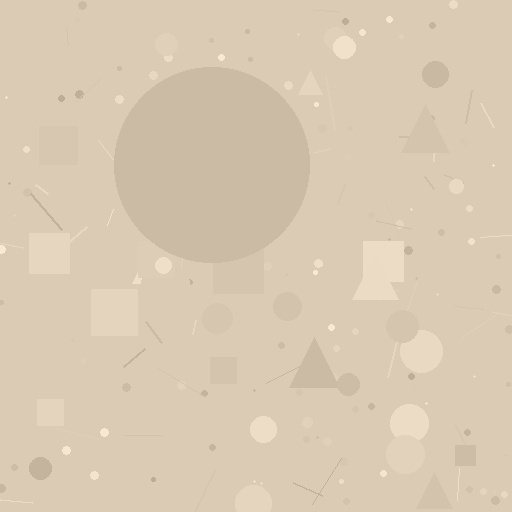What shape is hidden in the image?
A circle is hidden in the image.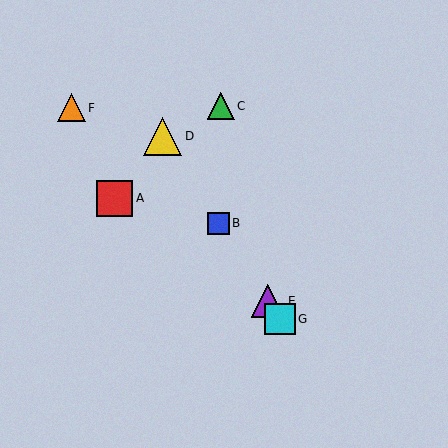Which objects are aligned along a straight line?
Objects B, D, E, G are aligned along a straight line.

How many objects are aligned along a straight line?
4 objects (B, D, E, G) are aligned along a straight line.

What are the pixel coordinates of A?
Object A is at (115, 198).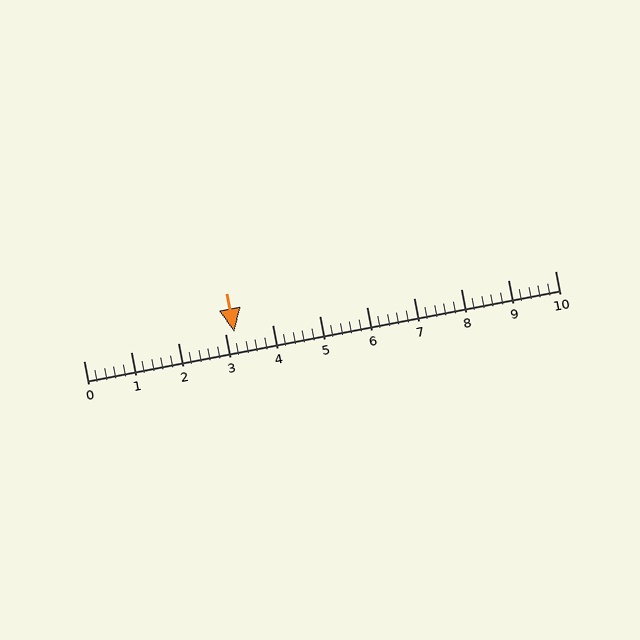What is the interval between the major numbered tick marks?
The major tick marks are spaced 1 units apart.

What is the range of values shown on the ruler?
The ruler shows values from 0 to 10.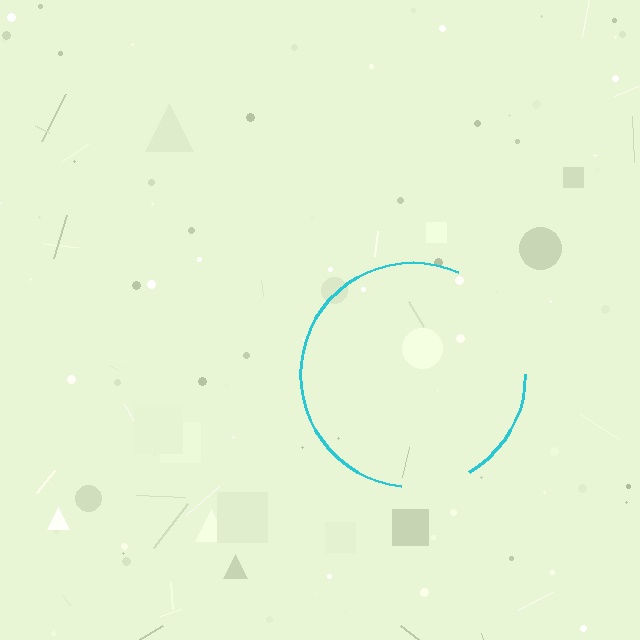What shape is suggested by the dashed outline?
The dashed outline suggests a circle.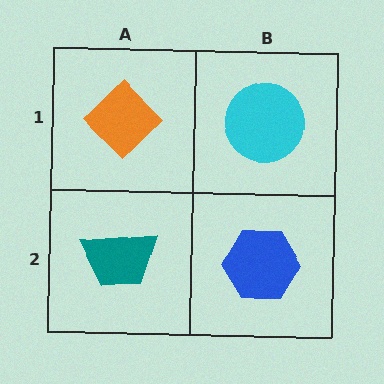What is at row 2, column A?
A teal trapezoid.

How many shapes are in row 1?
2 shapes.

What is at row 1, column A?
An orange diamond.